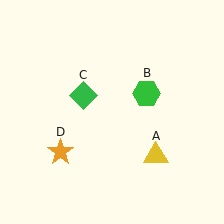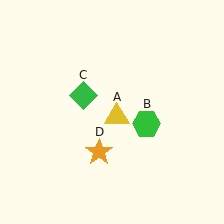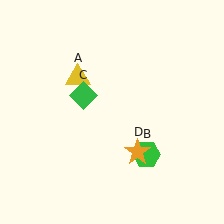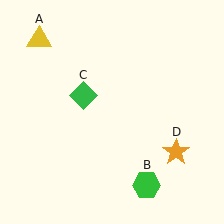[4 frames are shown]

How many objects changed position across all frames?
3 objects changed position: yellow triangle (object A), green hexagon (object B), orange star (object D).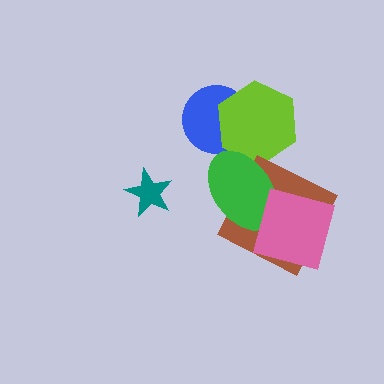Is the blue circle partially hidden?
Yes, it is partially covered by another shape.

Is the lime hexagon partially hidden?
Yes, it is partially covered by another shape.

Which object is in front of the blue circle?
The lime hexagon is in front of the blue circle.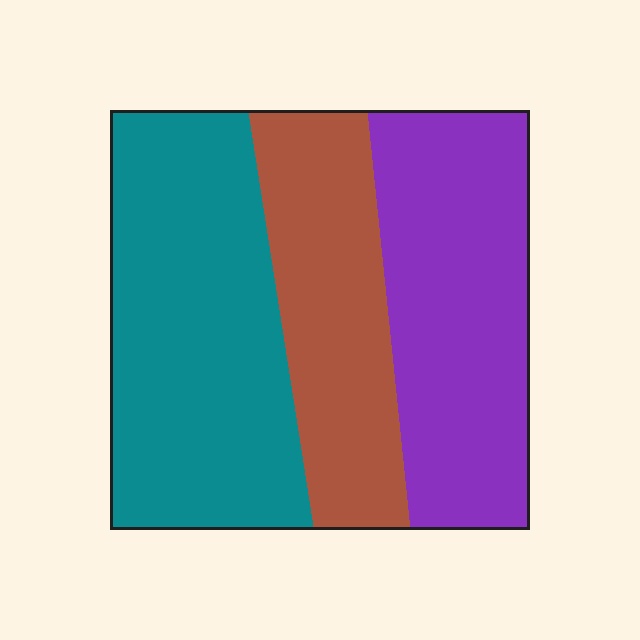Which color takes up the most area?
Teal, at roughly 40%.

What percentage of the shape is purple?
Purple takes up about one third (1/3) of the shape.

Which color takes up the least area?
Brown, at roughly 25%.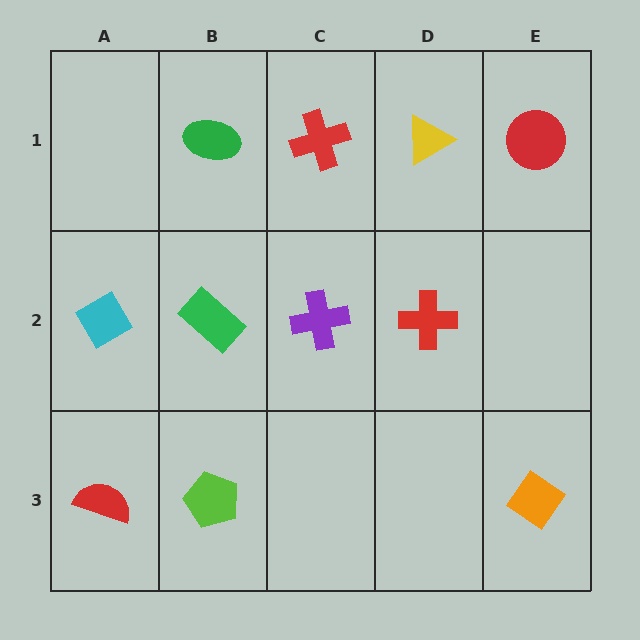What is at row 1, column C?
A red cross.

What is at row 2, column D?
A red cross.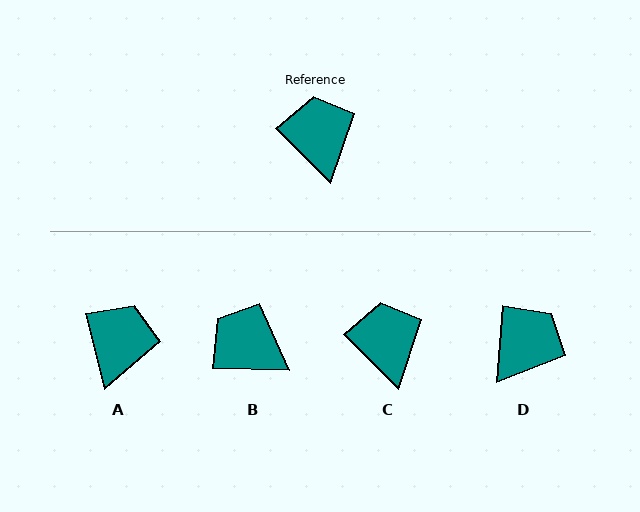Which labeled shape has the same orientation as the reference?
C.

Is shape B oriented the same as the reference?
No, it is off by about 43 degrees.